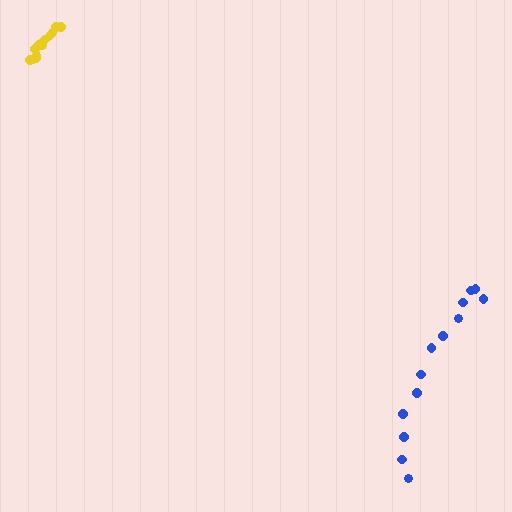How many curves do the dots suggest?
There are 2 distinct paths.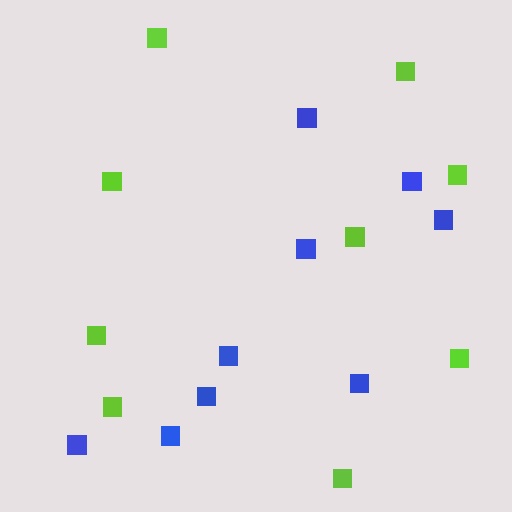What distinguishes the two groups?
There are 2 groups: one group of blue squares (9) and one group of lime squares (9).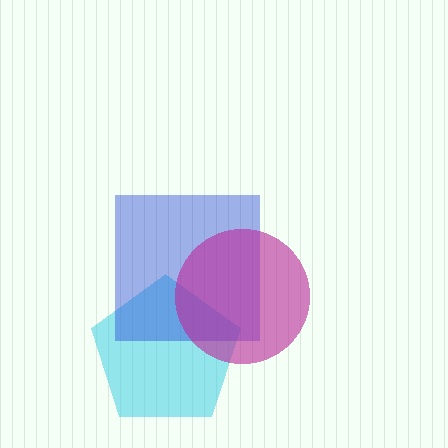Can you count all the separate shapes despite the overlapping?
Yes, there are 3 separate shapes.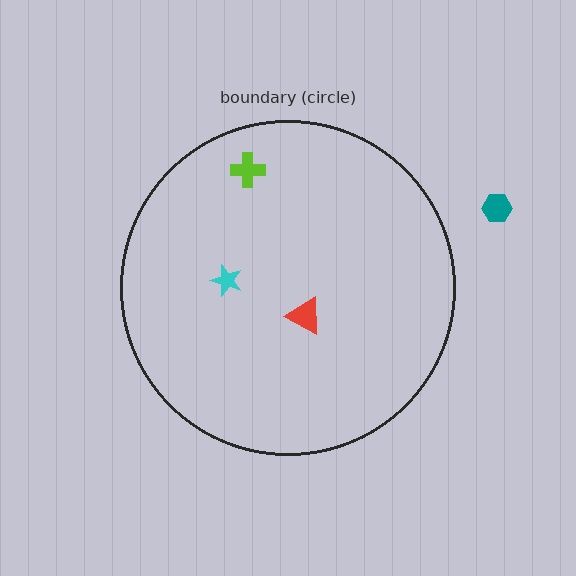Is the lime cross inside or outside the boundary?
Inside.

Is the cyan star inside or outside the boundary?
Inside.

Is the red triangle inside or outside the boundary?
Inside.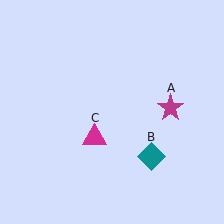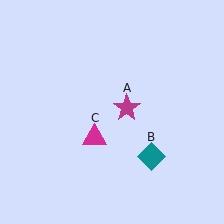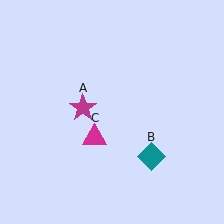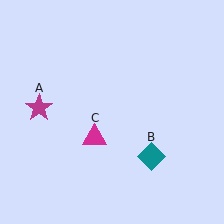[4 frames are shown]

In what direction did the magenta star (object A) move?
The magenta star (object A) moved left.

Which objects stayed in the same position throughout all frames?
Teal diamond (object B) and magenta triangle (object C) remained stationary.